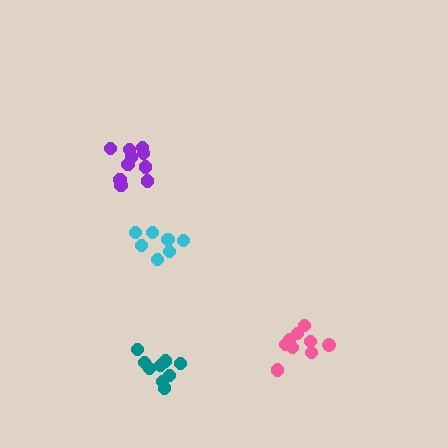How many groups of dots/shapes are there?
There are 4 groups.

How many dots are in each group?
Group 1: 10 dots, Group 2: 9 dots, Group 3: 7 dots, Group 4: 11 dots (37 total).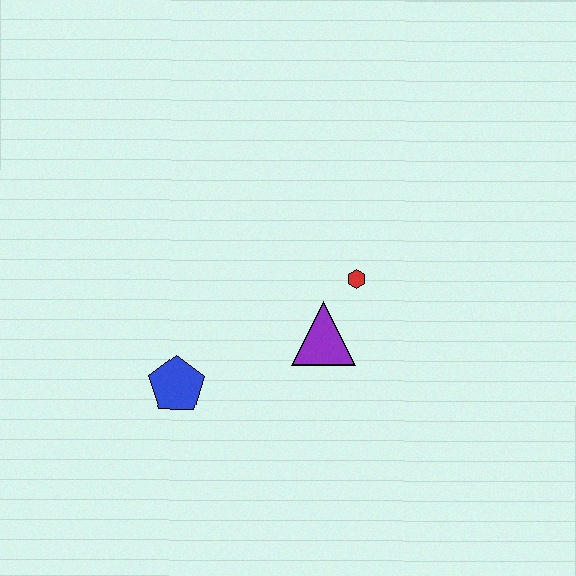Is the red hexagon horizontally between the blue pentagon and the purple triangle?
No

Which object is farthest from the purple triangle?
The blue pentagon is farthest from the purple triangle.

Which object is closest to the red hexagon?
The purple triangle is closest to the red hexagon.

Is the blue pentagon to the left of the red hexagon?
Yes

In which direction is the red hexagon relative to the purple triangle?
The red hexagon is above the purple triangle.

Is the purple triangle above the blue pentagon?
Yes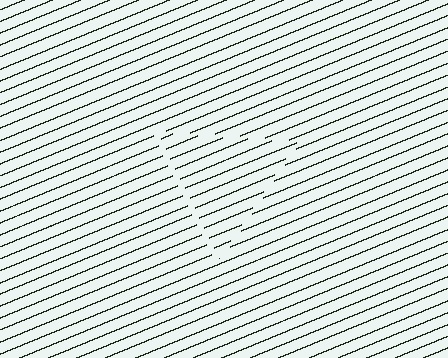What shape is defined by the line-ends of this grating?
An illusory triangle. The interior of the shape contains the same grating, shifted by half a period — the contour is defined by the phase discontinuity where line-ends from the inner and outer gratings abut.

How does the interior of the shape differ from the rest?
The interior of the shape contains the same grating, shifted by half a period — the contour is defined by the phase discontinuity where line-ends from the inner and outer gratings abut.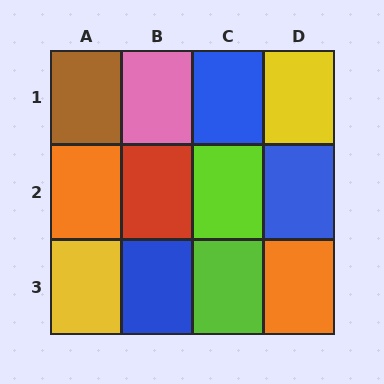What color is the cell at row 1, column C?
Blue.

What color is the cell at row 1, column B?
Pink.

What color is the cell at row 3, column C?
Lime.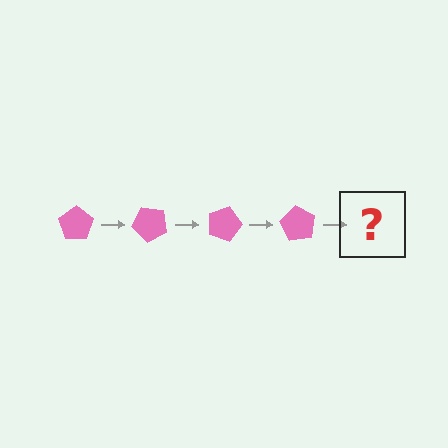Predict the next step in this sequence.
The next step is a pink pentagon rotated 180 degrees.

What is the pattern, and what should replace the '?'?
The pattern is that the pentagon rotates 45 degrees each step. The '?' should be a pink pentagon rotated 180 degrees.